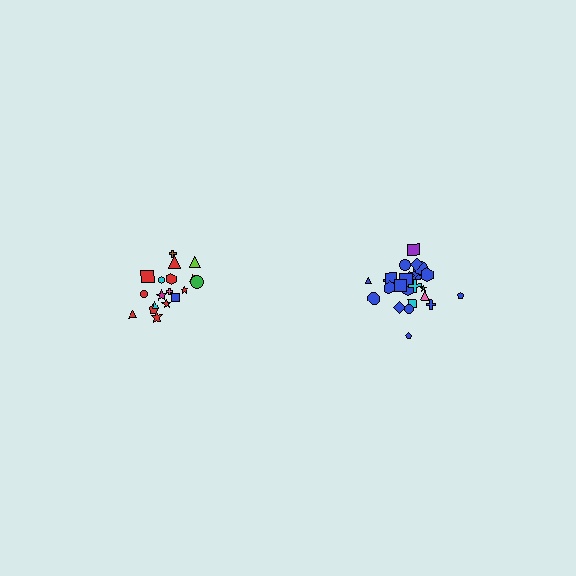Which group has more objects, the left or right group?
The right group.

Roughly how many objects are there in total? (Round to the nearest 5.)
Roughly 45 objects in total.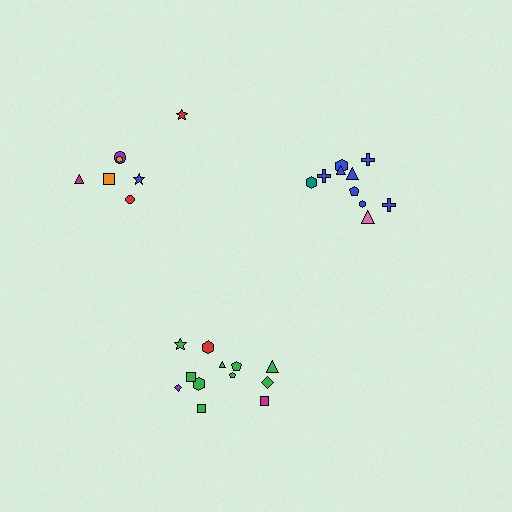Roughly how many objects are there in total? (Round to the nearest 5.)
Roughly 30 objects in total.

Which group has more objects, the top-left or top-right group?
The top-right group.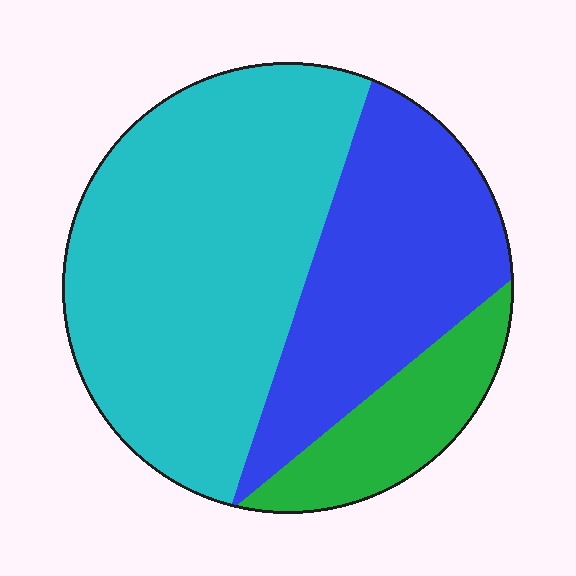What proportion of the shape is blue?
Blue takes up between a sixth and a third of the shape.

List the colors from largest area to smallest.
From largest to smallest: cyan, blue, green.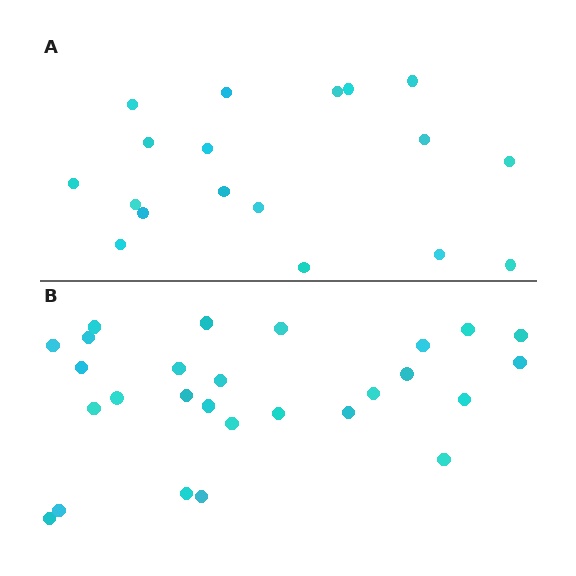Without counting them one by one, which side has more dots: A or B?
Region B (the bottom region) has more dots.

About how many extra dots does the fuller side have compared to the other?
Region B has roughly 8 or so more dots than region A.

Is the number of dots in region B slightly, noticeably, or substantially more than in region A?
Region B has substantially more. The ratio is roughly 1.5 to 1.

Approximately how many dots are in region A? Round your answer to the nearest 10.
About 20 dots. (The exact count is 18, which rounds to 20.)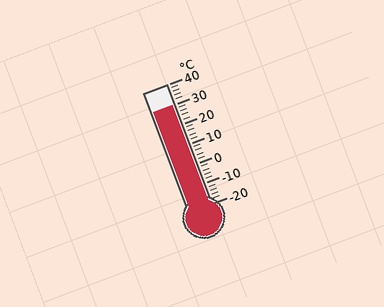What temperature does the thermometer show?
The thermometer shows approximately 30°C.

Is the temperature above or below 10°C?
The temperature is above 10°C.